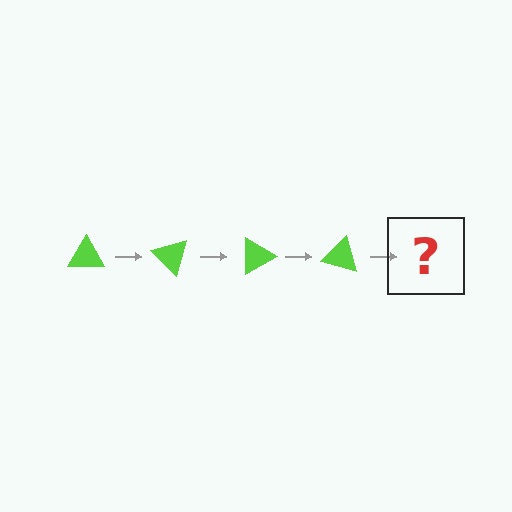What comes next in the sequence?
The next element should be a lime triangle rotated 180 degrees.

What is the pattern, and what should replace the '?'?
The pattern is that the triangle rotates 45 degrees each step. The '?' should be a lime triangle rotated 180 degrees.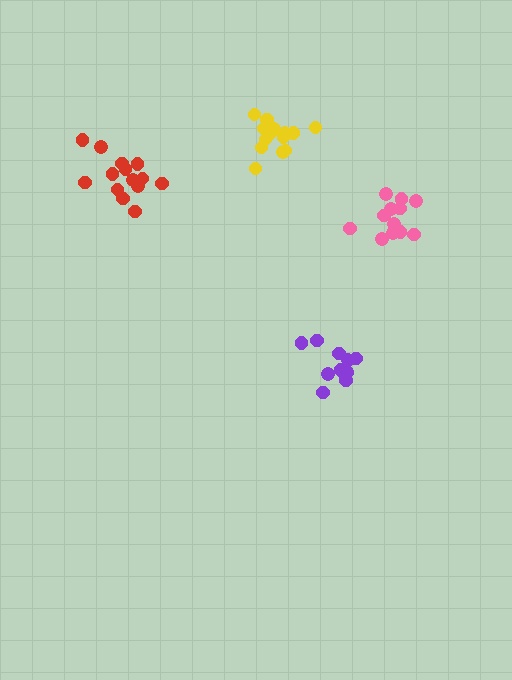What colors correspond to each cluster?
The clusters are colored: yellow, purple, pink, red.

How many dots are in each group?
Group 1: 15 dots, Group 2: 13 dots, Group 3: 13 dots, Group 4: 14 dots (55 total).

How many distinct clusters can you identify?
There are 4 distinct clusters.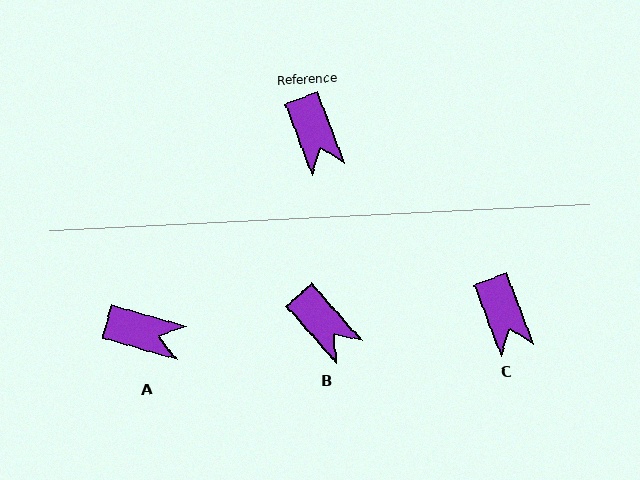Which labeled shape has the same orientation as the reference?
C.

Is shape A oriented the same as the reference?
No, it is off by about 53 degrees.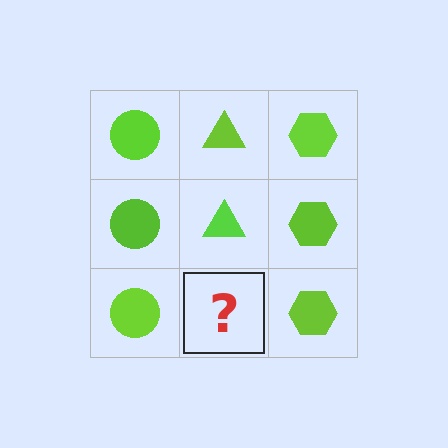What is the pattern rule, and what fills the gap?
The rule is that each column has a consistent shape. The gap should be filled with a lime triangle.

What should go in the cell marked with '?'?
The missing cell should contain a lime triangle.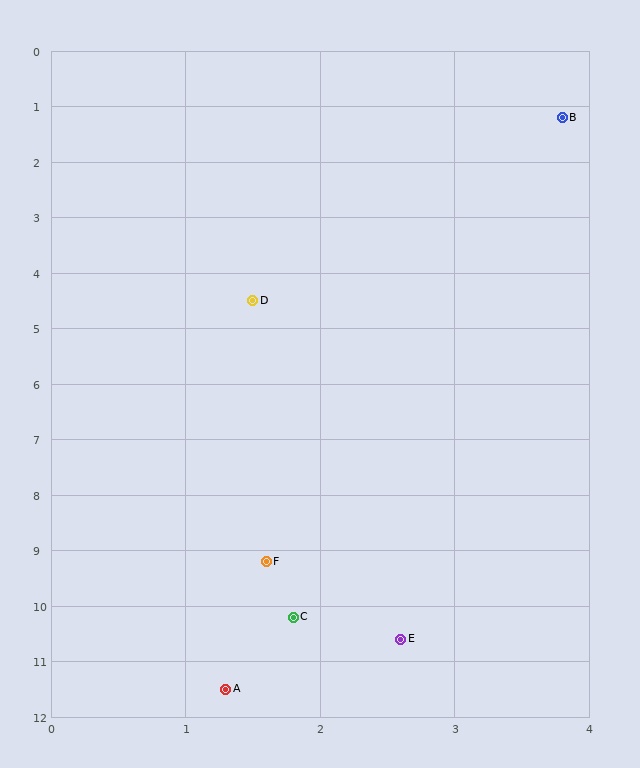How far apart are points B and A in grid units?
Points B and A are about 10.6 grid units apart.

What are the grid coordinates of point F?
Point F is at approximately (1.6, 9.2).